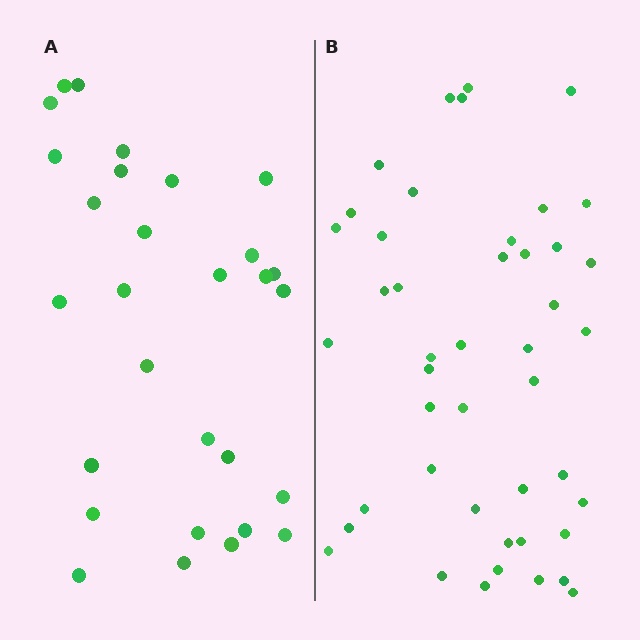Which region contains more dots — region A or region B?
Region B (the right region) has more dots.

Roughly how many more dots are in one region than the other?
Region B has approximately 15 more dots than region A.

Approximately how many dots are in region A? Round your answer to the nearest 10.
About 30 dots. (The exact count is 29, which rounds to 30.)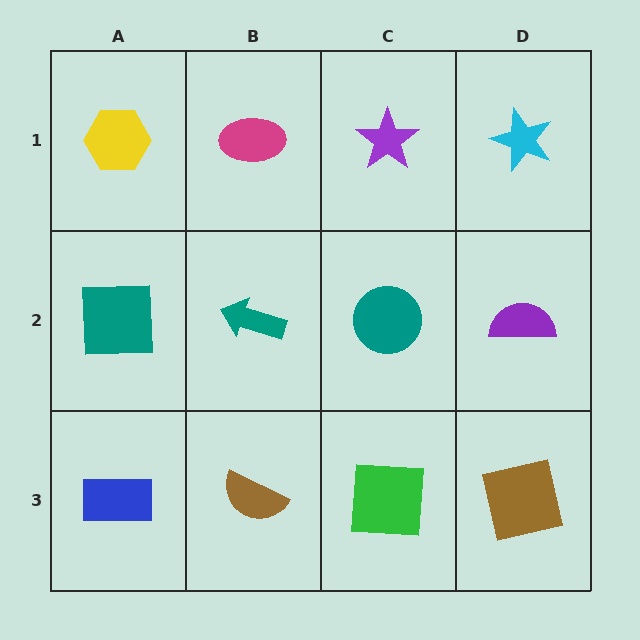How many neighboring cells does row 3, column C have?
3.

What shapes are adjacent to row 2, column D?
A cyan star (row 1, column D), a brown square (row 3, column D), a teal circle (row 2, column C).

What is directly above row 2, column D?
A cyan star.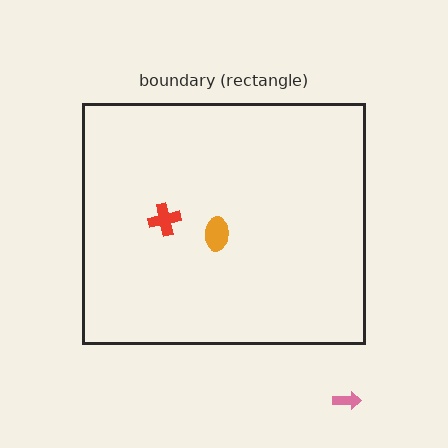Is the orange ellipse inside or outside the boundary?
Inside.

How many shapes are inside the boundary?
2 inside, 1 outside.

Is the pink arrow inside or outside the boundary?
Outside.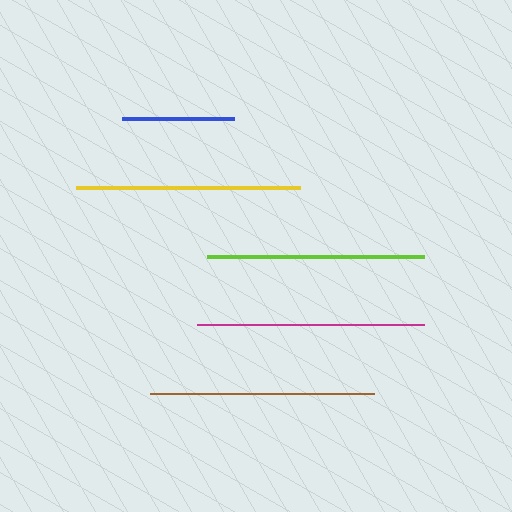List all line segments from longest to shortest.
From longest to shortest: magenta, yellow, brown, lime, blue.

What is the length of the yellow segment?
The yellow segment is approximately 223 pixels long.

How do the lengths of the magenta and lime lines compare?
The magenta and lime lines are approximately the same length.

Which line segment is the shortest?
The blue line is the shortest at approximately 113 pixels.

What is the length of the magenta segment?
The magenta segment is approximately 227 pixels long.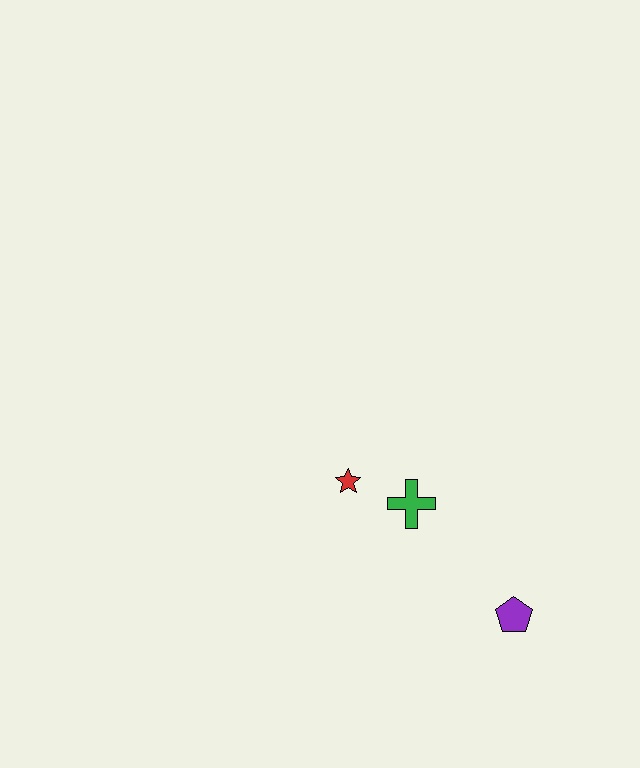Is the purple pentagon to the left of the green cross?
No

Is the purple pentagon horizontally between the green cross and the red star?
No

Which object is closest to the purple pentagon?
The green cross is closest to the purple pentagon.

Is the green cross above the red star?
No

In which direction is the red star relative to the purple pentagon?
The red star is to the left of the purple pentagon.